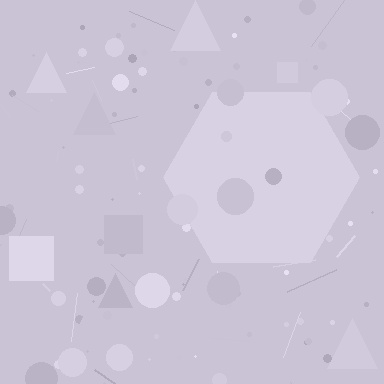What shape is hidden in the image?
A hexagon is hidden in the image.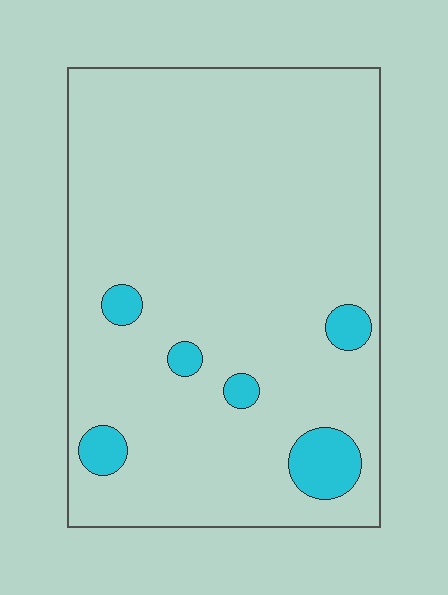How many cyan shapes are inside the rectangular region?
6.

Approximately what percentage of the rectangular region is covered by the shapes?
Approximately 10%.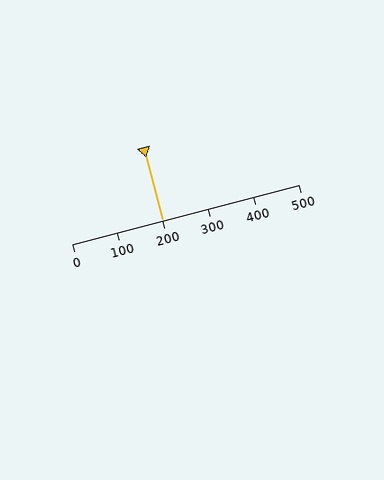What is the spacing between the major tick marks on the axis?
The major ticks are spaced 100 apart.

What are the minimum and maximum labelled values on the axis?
The axis runs from 0 to 500.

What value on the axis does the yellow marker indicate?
The marker indicates approximately 200.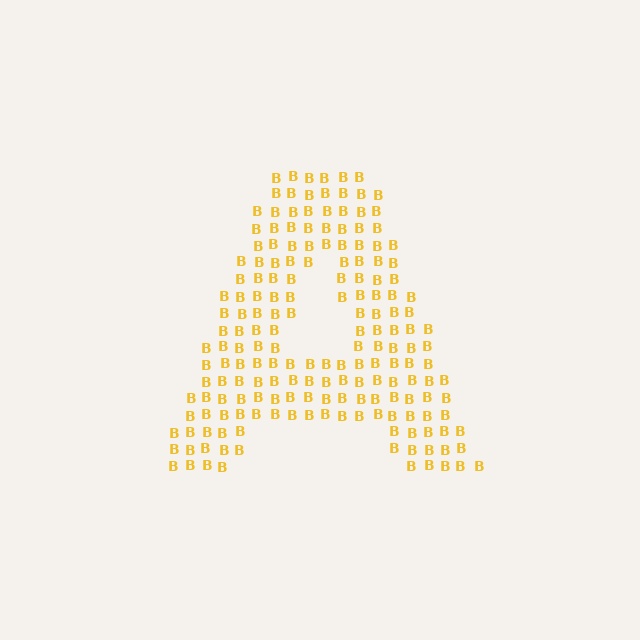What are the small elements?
The small elements are letter B's.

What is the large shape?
The large shape is the letter A.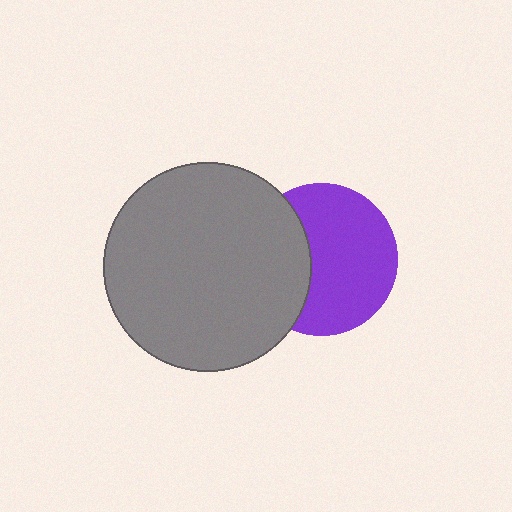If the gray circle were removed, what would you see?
You would see the complete purple circle.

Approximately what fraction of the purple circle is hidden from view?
Roughly 35% of the purple circle is hidden behind the gray circle.